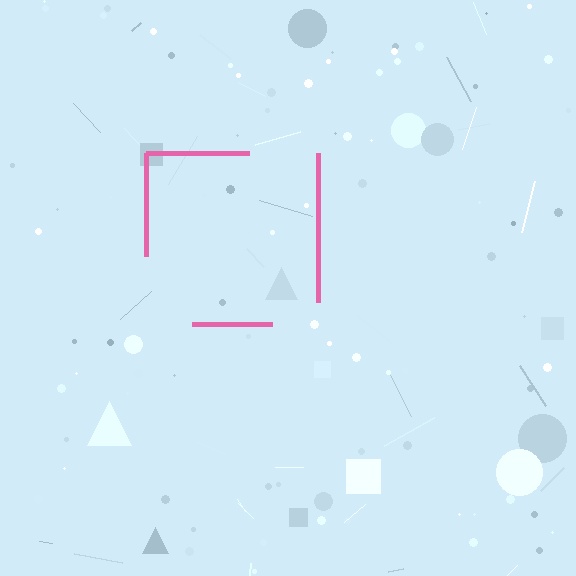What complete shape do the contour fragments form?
The contour fragments form a square.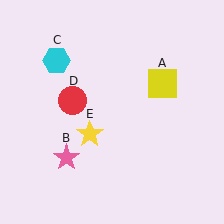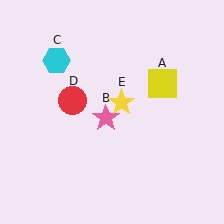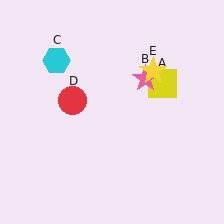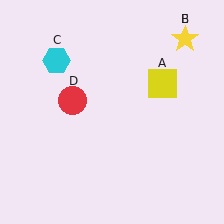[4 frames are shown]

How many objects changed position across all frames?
2 objects changed position: pink star (object B), yellow star (object E).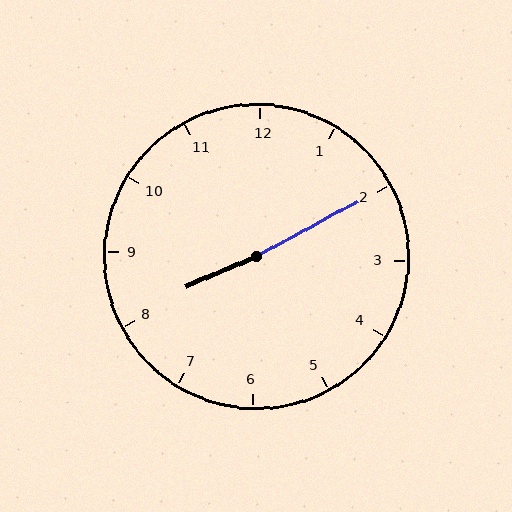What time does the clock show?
8:10.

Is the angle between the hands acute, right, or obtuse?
It is obtuse.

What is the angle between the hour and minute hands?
Approximately 175 degrees.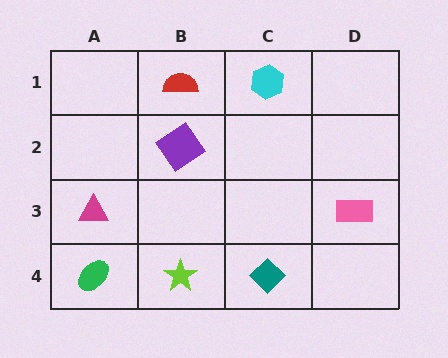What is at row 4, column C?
A teal diamond.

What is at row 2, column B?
A purple diamond.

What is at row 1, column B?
A red semicircle.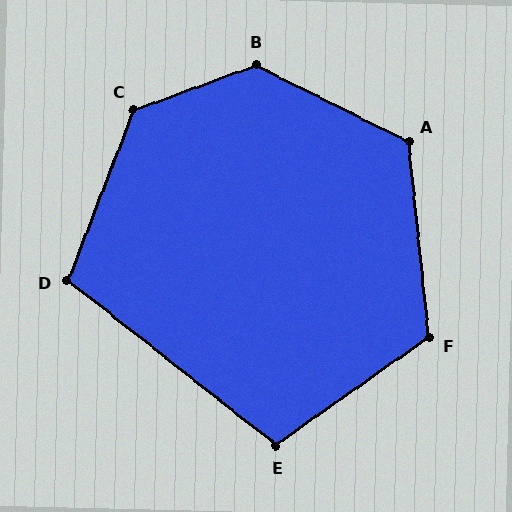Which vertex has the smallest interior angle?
E, at approximately 106 degrees.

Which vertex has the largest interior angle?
B, at approximately 133 degrees.